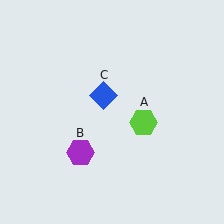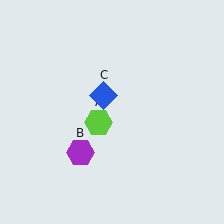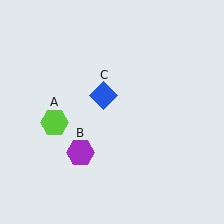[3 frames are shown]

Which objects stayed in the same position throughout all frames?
Purple hexagon (object B) and blue diamond (object C) remained stationary.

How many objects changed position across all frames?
1 object changed position: lime hexagon (object A).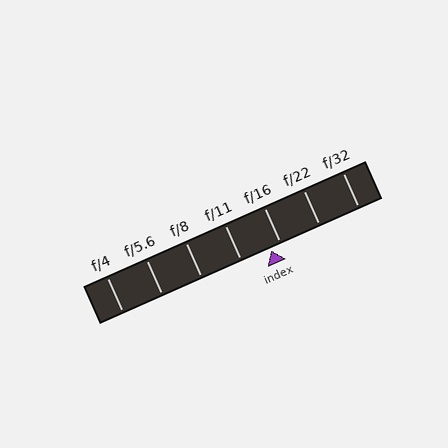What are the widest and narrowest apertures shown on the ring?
The widest aperture shown is f/4 and the narrowest is f/32.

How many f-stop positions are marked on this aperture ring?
There are 7 f-stop positions marked.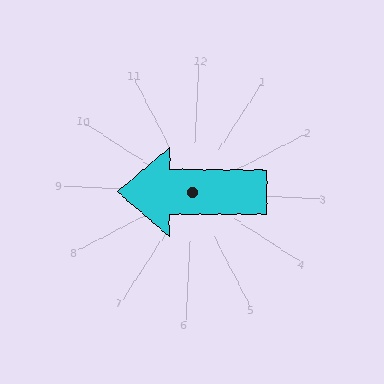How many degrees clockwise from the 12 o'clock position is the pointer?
Approximately 267 degrees.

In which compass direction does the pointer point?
West.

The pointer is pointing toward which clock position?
Roughly 9 o'clock.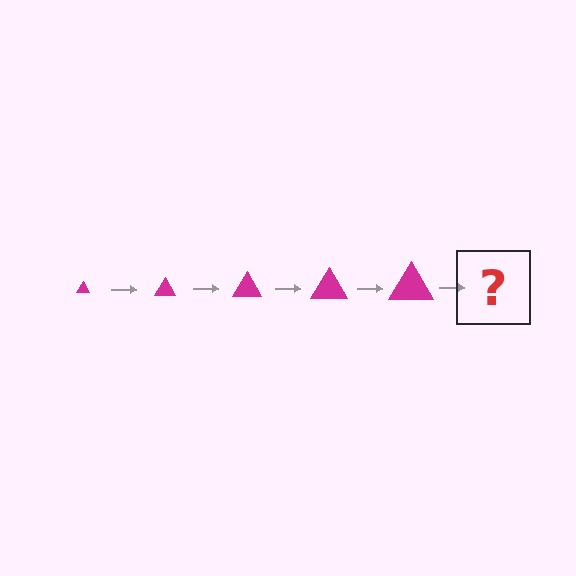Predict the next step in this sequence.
The next step is a magenta triangle, larger than the previous one.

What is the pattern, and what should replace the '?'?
The pattern is that the triangle gets progressively larger each step. The '?' should be a magenta triangle, larger than the previous one.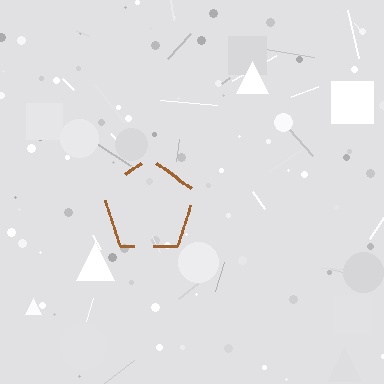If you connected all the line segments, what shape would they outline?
They would outline a pentagon.